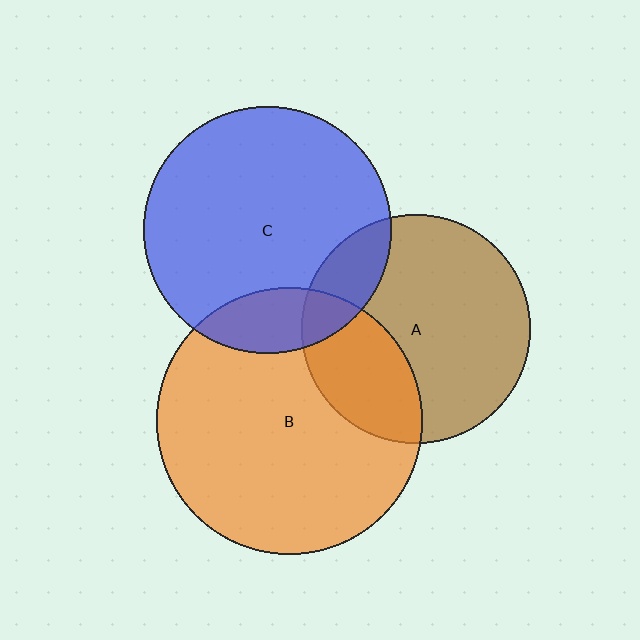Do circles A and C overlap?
Yes.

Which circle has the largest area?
Circle B (orange).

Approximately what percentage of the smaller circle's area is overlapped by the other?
Approximately 15%.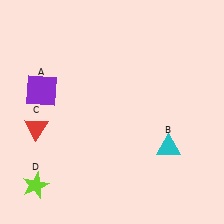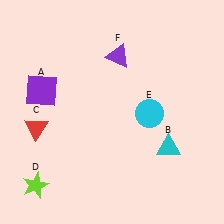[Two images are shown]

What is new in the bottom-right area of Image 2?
A cyan circle (E) was added in the bottom-right area of Image 2.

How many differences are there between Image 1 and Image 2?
There are 2 differences between the two images.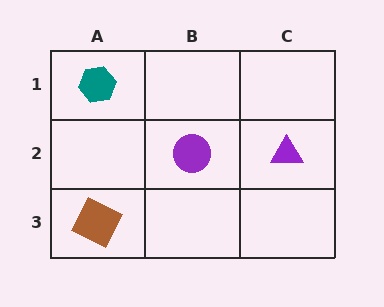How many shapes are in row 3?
1 shape.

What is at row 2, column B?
A purple circle.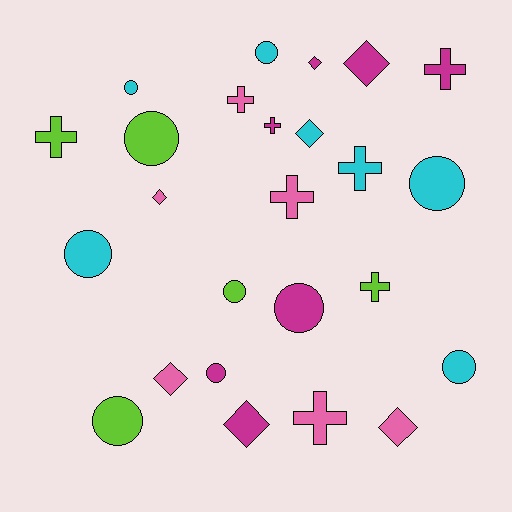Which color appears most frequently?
Magenta, with 7 objects.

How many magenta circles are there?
There are 2 magenta circles.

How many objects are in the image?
There are 25 objects.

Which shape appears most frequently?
Circle, with 10 objects.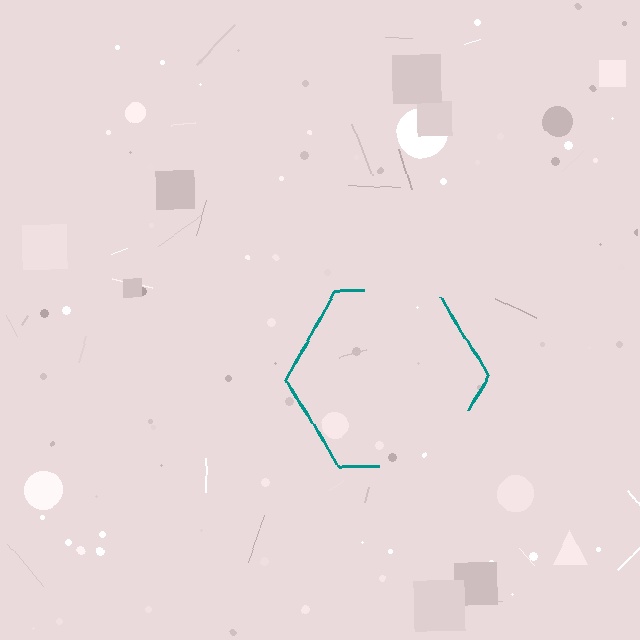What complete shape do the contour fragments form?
The contour fragments form a hexagon.